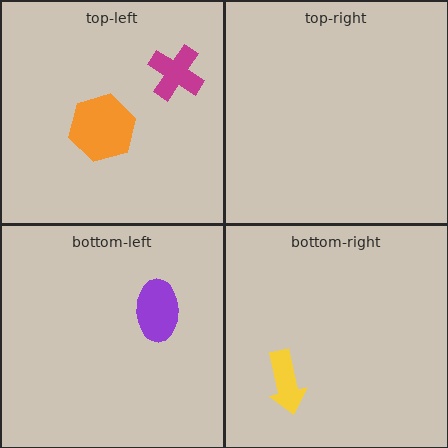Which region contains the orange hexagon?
The top-left region.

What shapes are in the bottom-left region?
The purple ellipse.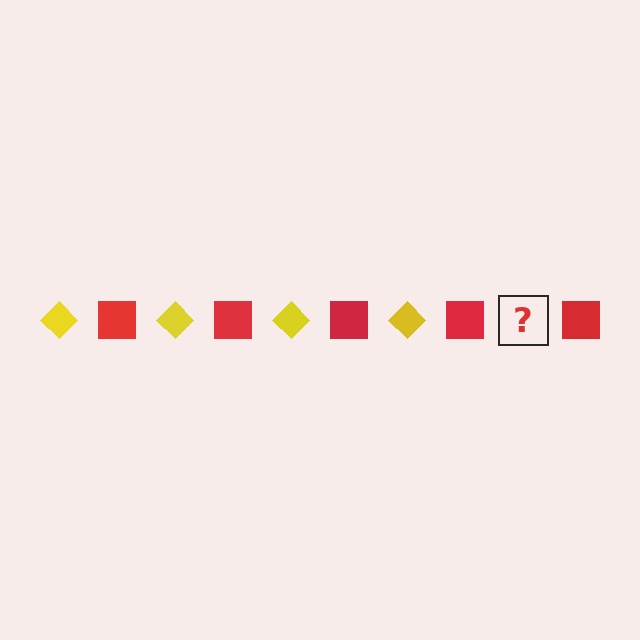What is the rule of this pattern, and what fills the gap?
The rule is that the pattern alternates between yellow diamond and red square. The gap should be filled with a yellow diamond.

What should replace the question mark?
The question mark should be replaced with a yellow diamond.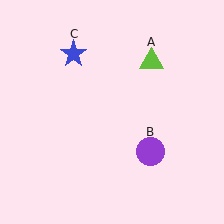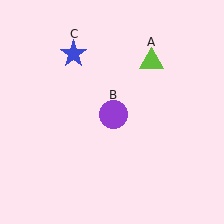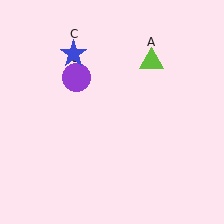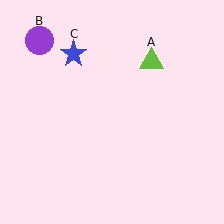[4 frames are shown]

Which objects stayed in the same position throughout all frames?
Lime triangle (object A) and blue star (object C) remained stationary.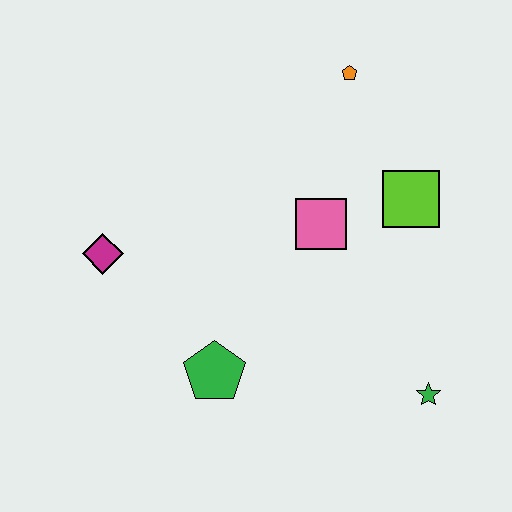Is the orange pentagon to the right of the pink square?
Yes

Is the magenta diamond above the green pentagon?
Yes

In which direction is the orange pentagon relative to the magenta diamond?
The orange pentagon is to the right of the magenta diamond.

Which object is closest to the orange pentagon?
The lime square is closest to the orange pentagon.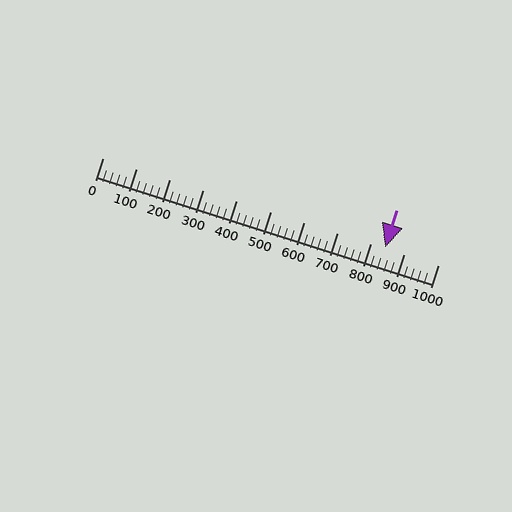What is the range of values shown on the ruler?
The ruler shows values from 0 to 1000.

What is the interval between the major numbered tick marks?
The major tick marks are spaced 100 units apart.